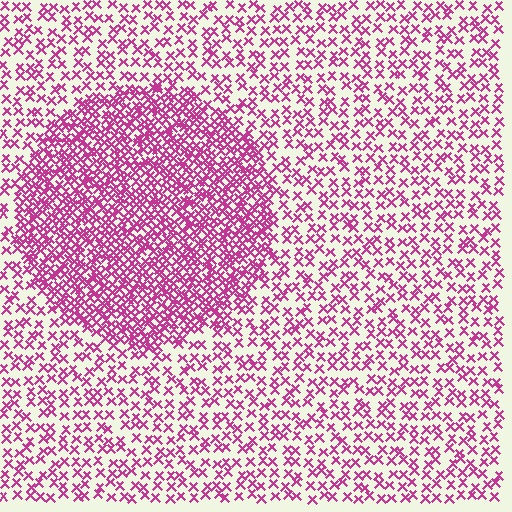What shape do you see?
I see a circle.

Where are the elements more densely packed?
The elements are more densely packed inside the circle boundary.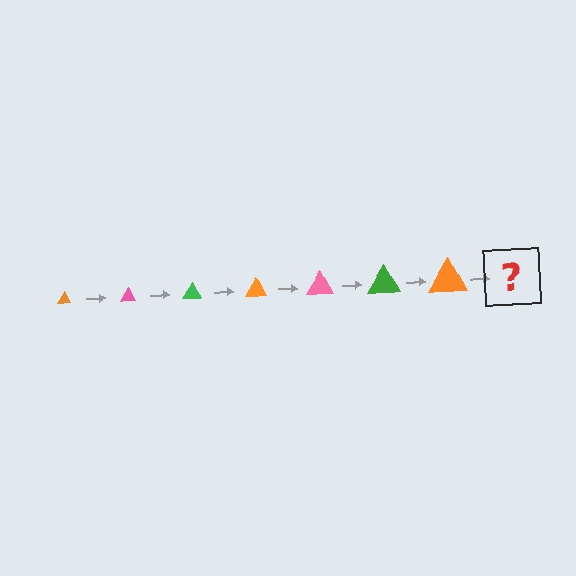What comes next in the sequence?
The next element should be a pink triangle, larger than the previous one.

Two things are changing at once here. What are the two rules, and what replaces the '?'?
The two rules are that the triangle grows larger each step and the color cycles through orange, pink, and green. The '?' should be a pink triangle, larger than the previous one.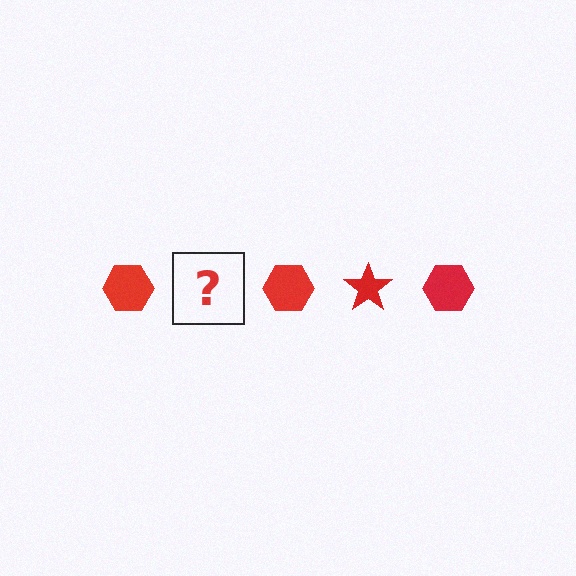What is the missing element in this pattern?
The missing element is a red star.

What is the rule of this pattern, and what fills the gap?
The rule is that the pattern cycles through hexagon, star shapes in red. The gap should be filled with a red star.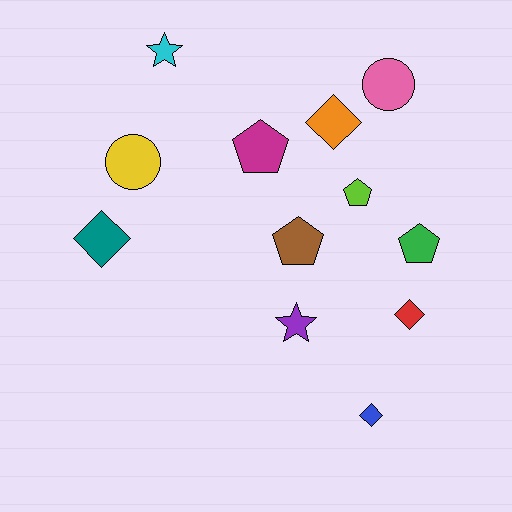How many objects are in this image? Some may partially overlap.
There are 12 objects.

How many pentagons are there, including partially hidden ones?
There are 4 pentagons.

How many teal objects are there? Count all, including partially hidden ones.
There is 1 teal object.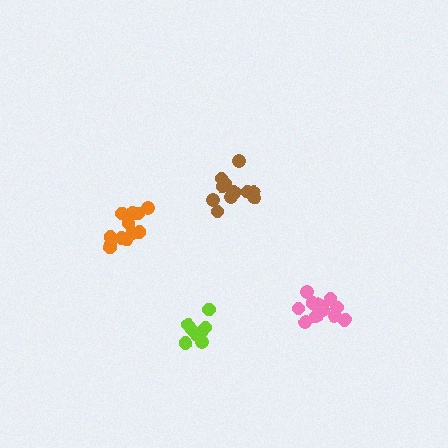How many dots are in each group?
Group 1: 12 dots, Group 2: 8 dots, Group 3: 12 dots, Group 4: 12 dots (44 total).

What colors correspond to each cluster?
The clusters are colored: brown, lime, orange, pink.